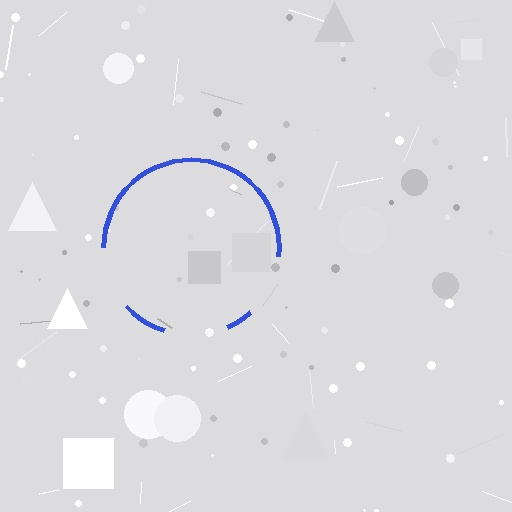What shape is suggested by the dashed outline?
The dashed outline suggests a circle.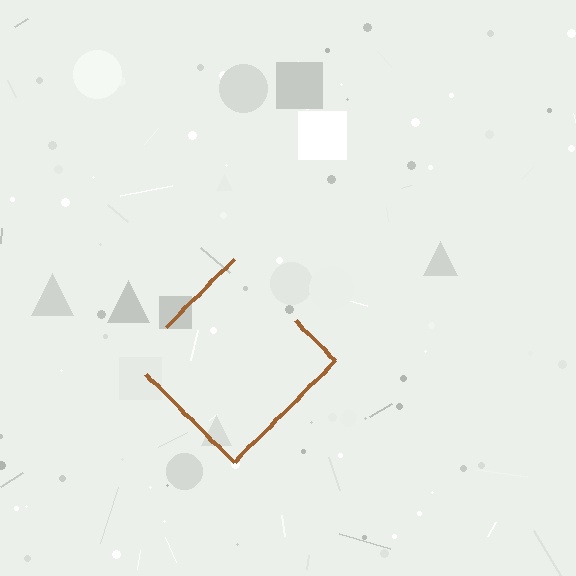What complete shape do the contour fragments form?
The contour fragments form a diamond.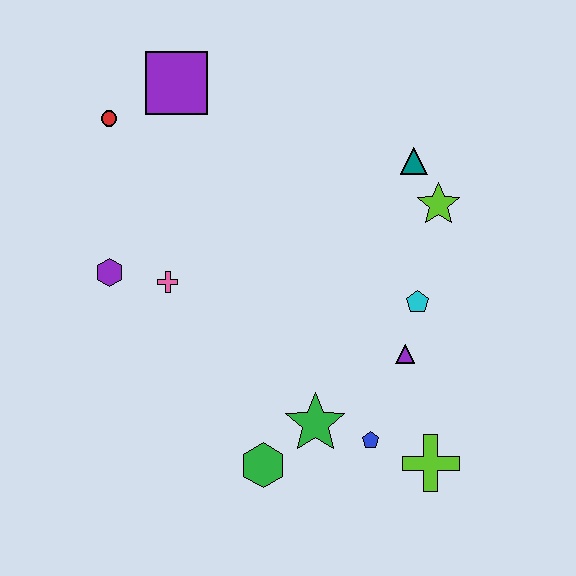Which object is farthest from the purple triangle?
The red circle is farthest from the purple triangle.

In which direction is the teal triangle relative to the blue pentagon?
The teal triangle is above the blue pentagon.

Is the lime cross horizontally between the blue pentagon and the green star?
No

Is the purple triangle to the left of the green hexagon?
No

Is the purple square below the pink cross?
No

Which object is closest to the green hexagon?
The green star is closest to the green hexagon.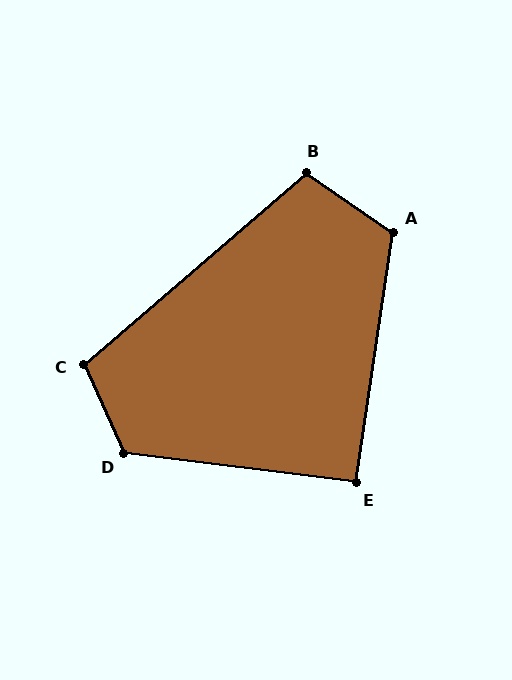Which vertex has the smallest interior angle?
E, at approximately 91 degrees.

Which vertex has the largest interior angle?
D, at approximately 122 degrees.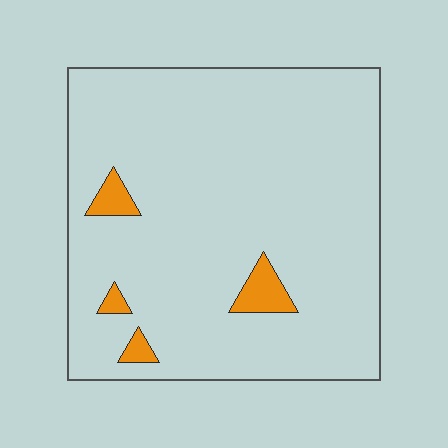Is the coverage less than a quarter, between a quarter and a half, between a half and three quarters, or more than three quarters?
Less than a quarter.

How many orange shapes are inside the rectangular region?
4.